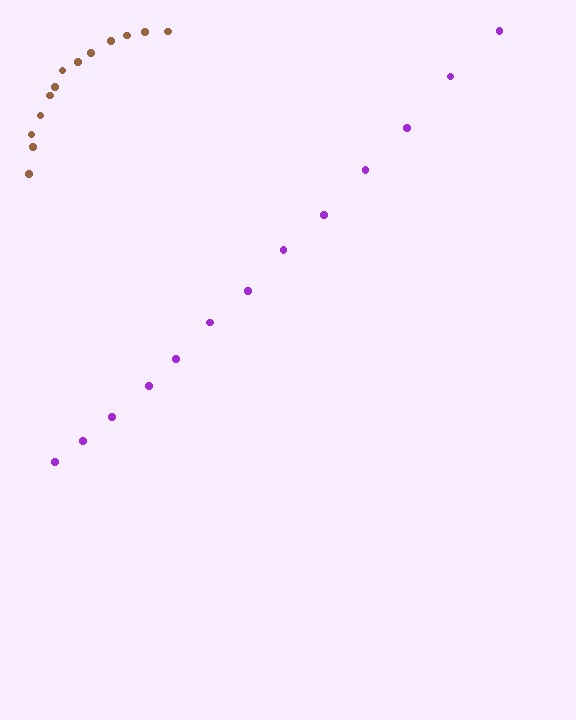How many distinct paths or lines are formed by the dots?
There are 2 distinct paths.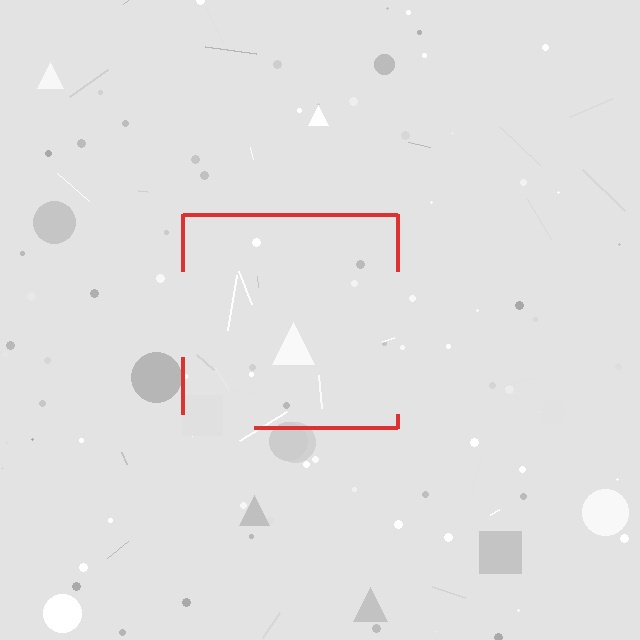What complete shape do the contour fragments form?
The contour fragments form a square.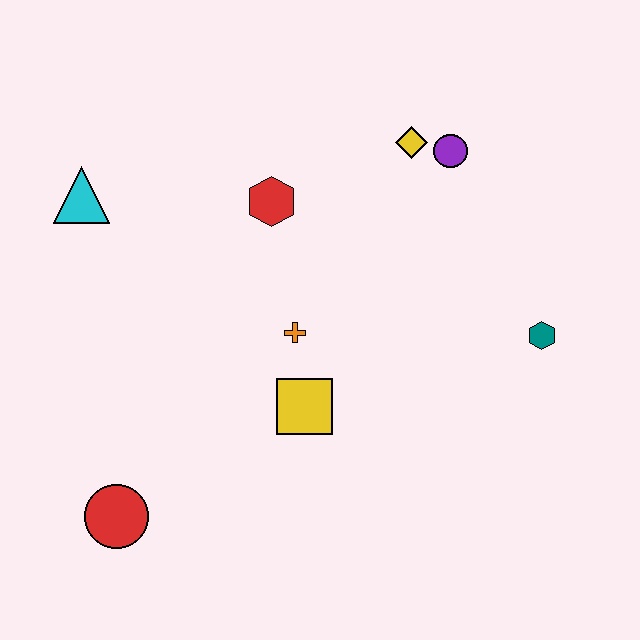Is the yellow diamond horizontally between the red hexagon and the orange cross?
No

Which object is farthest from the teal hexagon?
The cyan triangle is farthest from the teal hexagon.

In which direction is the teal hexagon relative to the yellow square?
The teal hexagon is to the right of the yellow square.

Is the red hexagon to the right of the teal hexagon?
No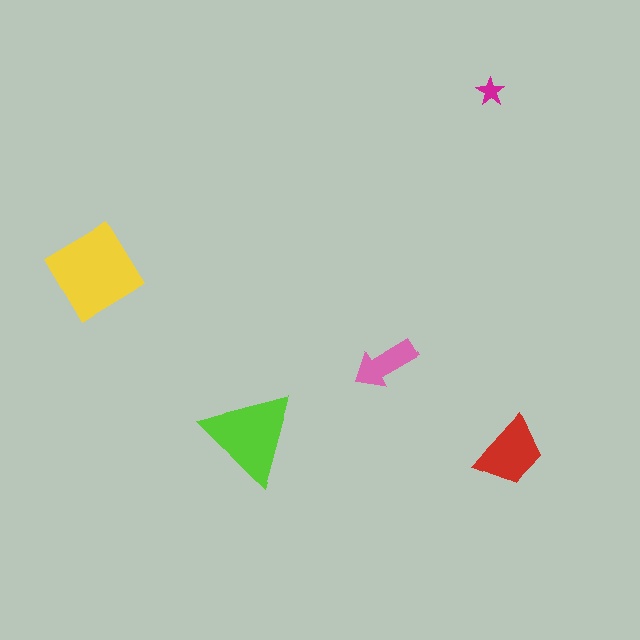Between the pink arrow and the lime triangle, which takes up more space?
The lime triangle.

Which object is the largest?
The yellow diamond.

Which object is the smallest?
The magenta star.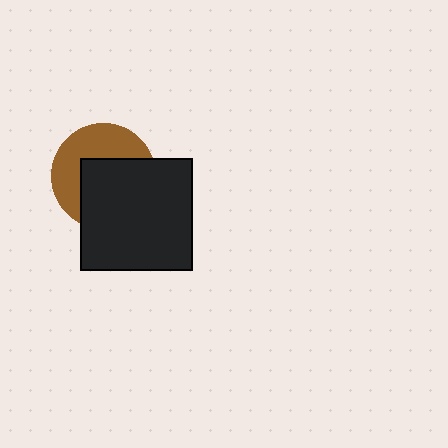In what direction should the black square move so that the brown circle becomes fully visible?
The black square should move toward the lower-right. That is the shortest direction to clear the overlap and leave the brown circle fully visible.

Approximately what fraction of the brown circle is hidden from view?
Roughly 55% of the brown circle is hidden behind the black square.